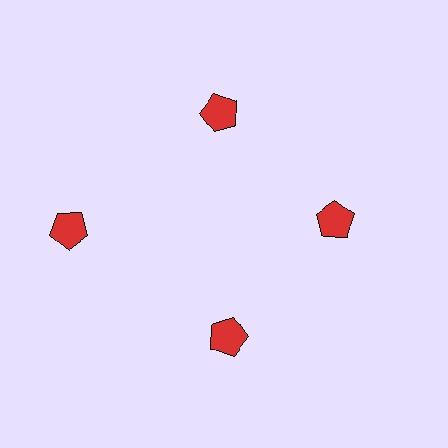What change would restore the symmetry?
The symmetry would be restored by moving it inward, back onto the ring so that all 4 pentagons sit at equal angles and equal distance from the center.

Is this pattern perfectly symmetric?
No. The 4 red pentagons are arranged in a ring, but one element near the 9 o'clock position is pushed outward from the center, breaking the 4-fold rotational symmetry.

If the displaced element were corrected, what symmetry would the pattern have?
It would have 4-fold rotational symmetry — the pattern would map onto itself every 90 degrees.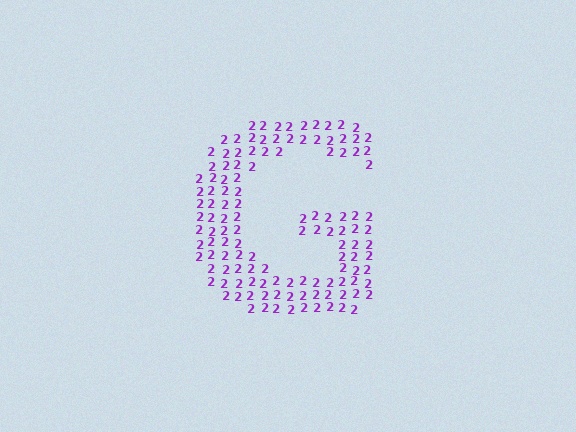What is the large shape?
The large shape is the letter G.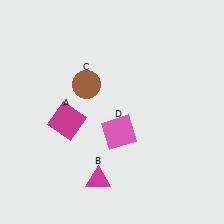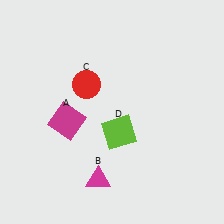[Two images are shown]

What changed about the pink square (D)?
In Image 1, D is pink. In Image 2, it changed to lime.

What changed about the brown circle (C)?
In Image 1, C is brown. In Image 2, it changed to red.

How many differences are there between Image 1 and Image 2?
There are 2 differences between the two images.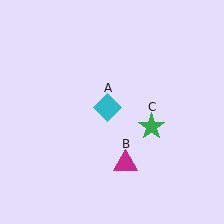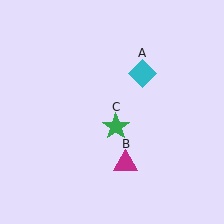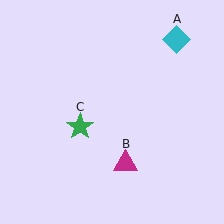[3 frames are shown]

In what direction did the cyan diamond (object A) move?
The cyan diamond (object A) moved up and to the right.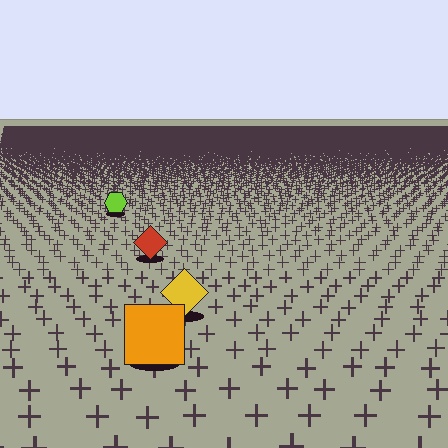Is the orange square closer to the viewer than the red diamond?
Yes. The orange square is closer — you can tell from the texture gradient: the ground texture is coarser near it.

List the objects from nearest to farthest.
From nearest to farthest: the orange square, the yellow diamond, the red diamond, the lime hexagon.